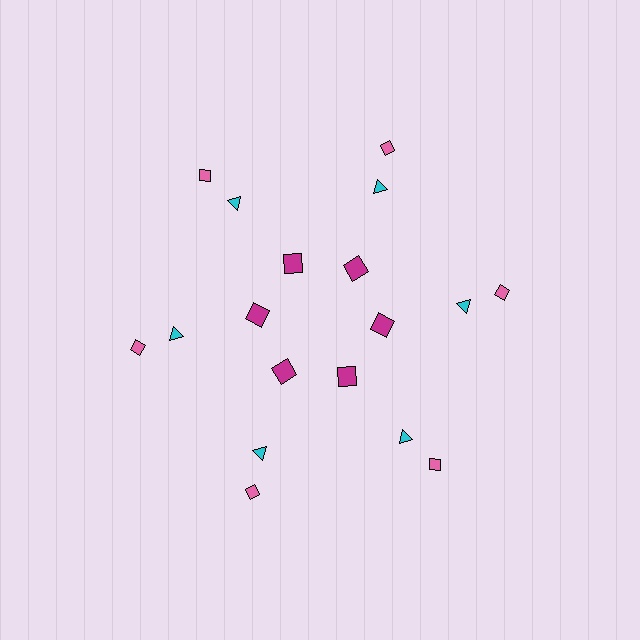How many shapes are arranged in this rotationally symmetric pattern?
There are 18 shapes, arranged in 6 groups of 3.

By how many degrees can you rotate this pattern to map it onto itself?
The pattern maps onto itself every 60 degrees of rotation.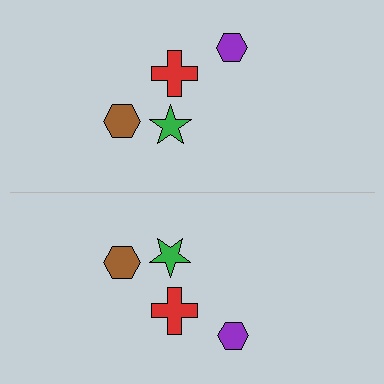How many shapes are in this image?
There are 8 shapes in this image.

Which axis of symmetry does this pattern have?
The pattern has a horizontal axis of symmetry running through the center of the image.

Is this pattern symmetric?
Yes, this pattern has bilateral (reflection) symmetry.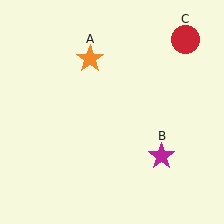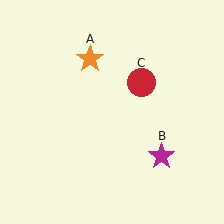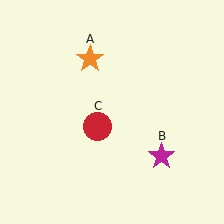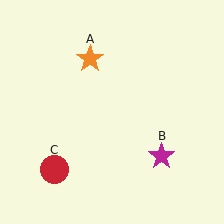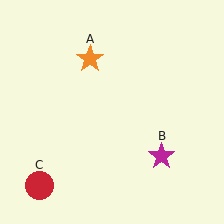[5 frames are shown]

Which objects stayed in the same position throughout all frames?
Orange star (object A) and magenta star (object B) remained stationary.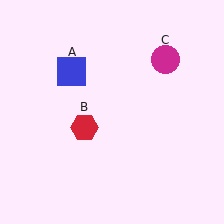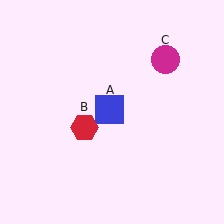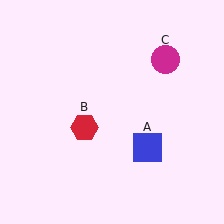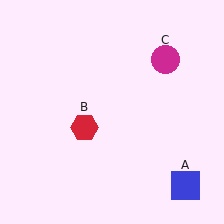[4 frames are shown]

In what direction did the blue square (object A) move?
The blue square (object A) moved down and to the right.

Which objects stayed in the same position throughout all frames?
Red hexagon (object B) and magenta circle (object C) remained stationary.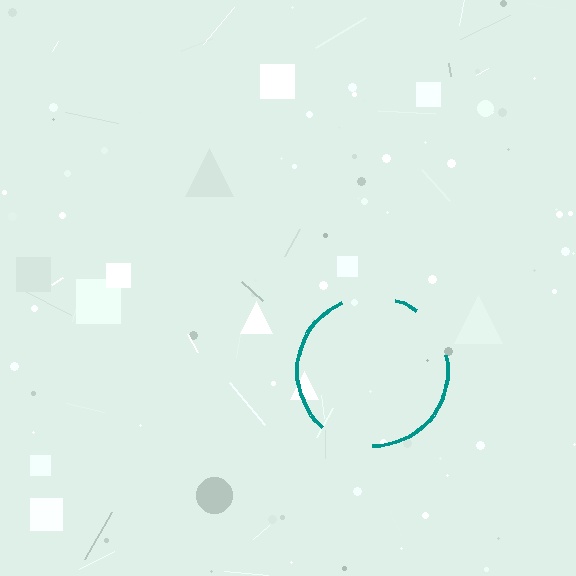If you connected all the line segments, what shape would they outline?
They would outline a circle.